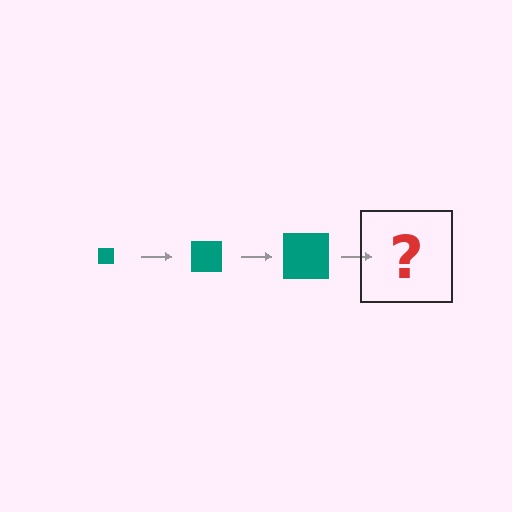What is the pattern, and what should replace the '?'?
The pattern is that the square gets progressively larger each step. The '?' should be a teal square, larger than the previous one.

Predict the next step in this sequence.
The next step is a teal square, larger than the previous one.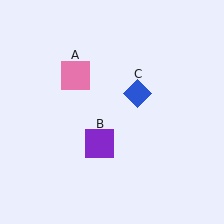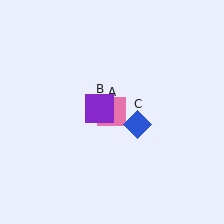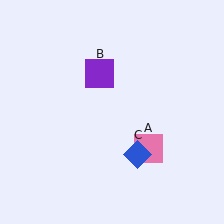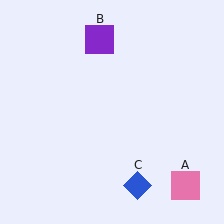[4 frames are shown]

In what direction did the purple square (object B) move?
The purple square (object B) moved up.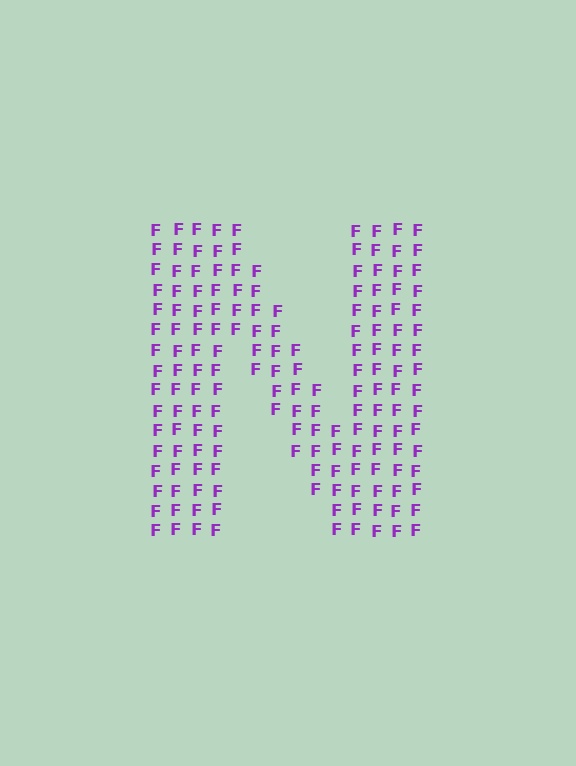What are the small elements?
The small elements are letter F's.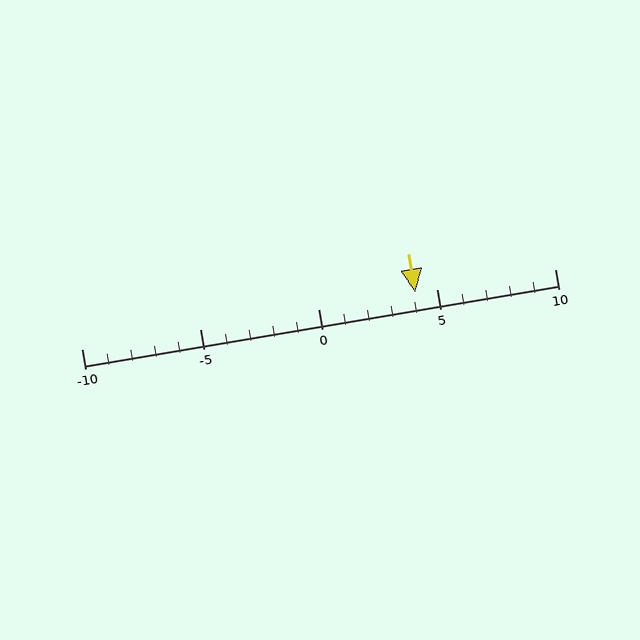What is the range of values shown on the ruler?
The ruler shows values from -10 to 10.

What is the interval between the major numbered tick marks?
The major tick marks are spaced 5 units apart.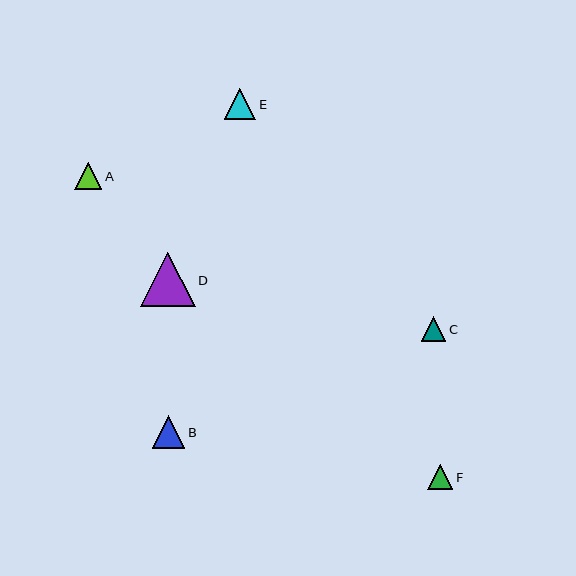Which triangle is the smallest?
Triangle C is the smallest with a size of approximately 25 pixels.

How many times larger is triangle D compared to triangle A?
Triangle D is approximately 2.0 times the size of triangle A.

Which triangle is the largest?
Triangle D is the largest with a size of approximately 54 pixels.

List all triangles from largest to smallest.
From largest to smallest: D, B, E, A, F, C.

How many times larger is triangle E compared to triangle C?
Triangle E is approximately 1.3 times the size of triangle C.